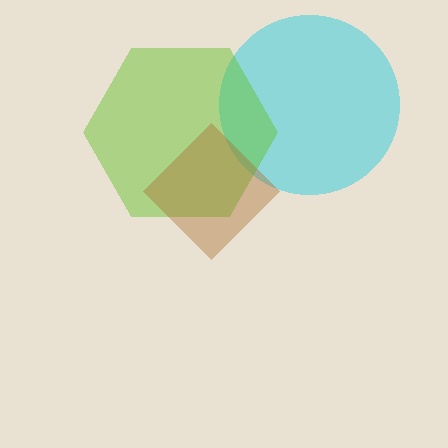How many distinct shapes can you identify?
There are 3 distinct shapes: a cyan circle, a lime hexagon, a brown diamond.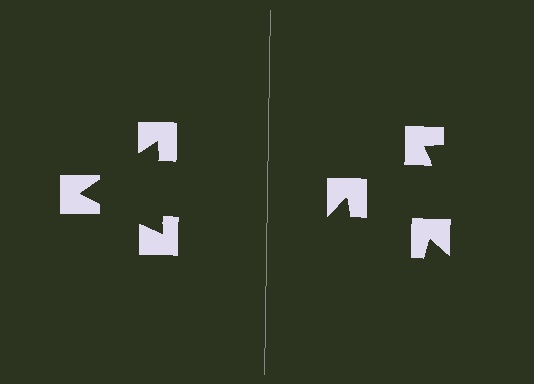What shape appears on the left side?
An illusory triangle.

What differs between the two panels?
The notched squares are positioned identically on both sides; only the wedge orientations differ. On the left they align to a triangle; on the right they are misaligned.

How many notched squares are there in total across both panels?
6 — 3 on each side.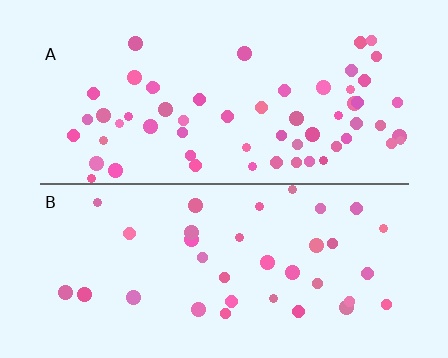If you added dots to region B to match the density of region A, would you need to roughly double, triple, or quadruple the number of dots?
Approximately double.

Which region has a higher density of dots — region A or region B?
A (the top).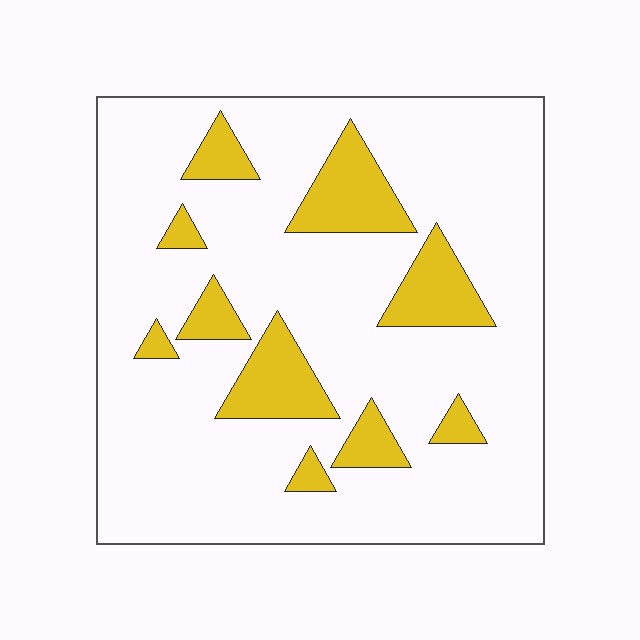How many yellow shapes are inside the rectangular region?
10.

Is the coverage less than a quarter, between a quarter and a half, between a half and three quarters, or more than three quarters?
Less than a quarter.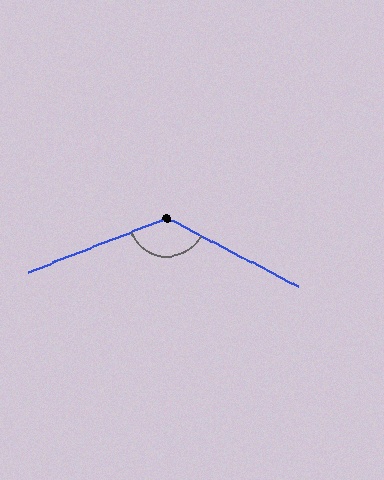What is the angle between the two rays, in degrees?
Approximately 131 degrees.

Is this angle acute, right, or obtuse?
It is obtuse.